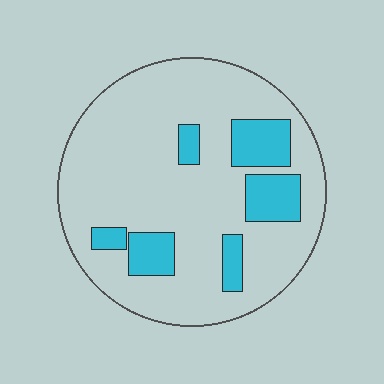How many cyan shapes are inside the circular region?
6.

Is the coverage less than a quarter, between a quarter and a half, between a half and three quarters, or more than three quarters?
Less than a quarter.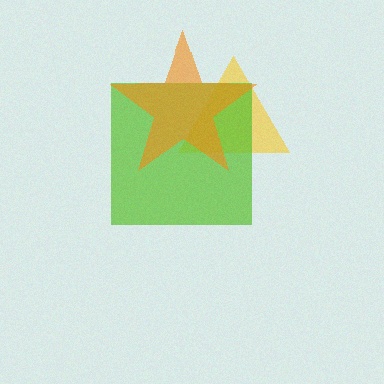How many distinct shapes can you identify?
There are 3 distinct shapes: a yellow triangle, a lime square, an orange star.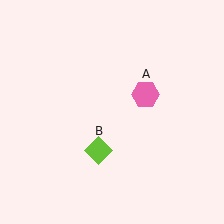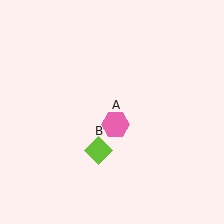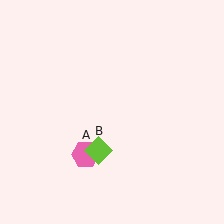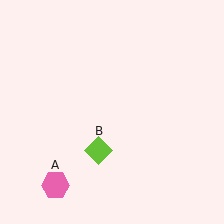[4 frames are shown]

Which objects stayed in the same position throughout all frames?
Lime diamond (object B) remained stationary.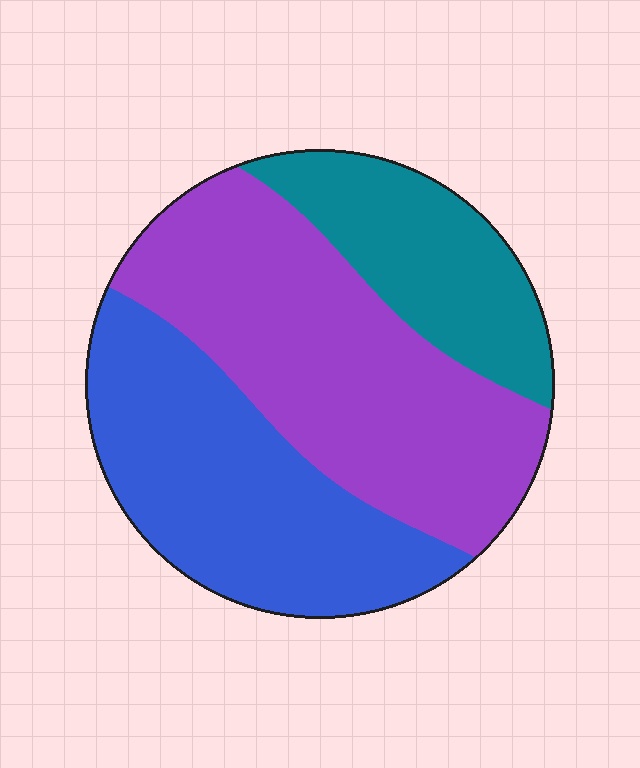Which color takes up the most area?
Purple, at roughly 45%.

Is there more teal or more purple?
Purple.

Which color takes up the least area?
Teal, at roughly 20%.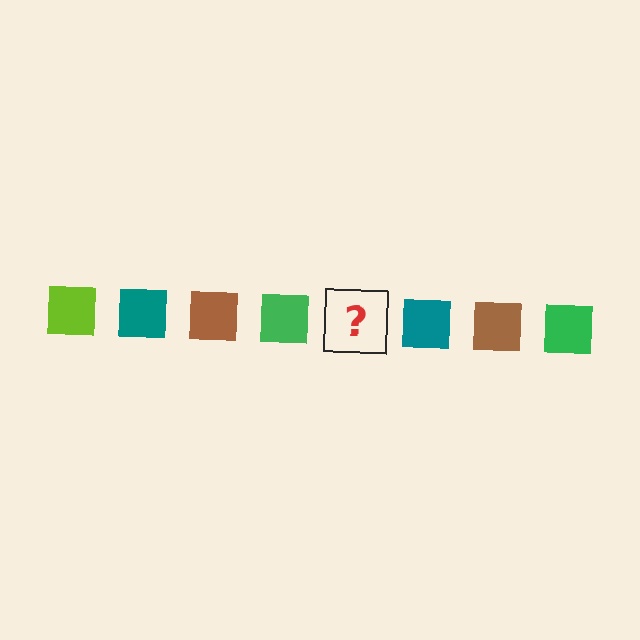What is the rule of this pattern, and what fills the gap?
The rule is that the pattern cycles through lime, teal, brown, green squares. The gap should be filled with a lime square.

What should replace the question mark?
The question mark should be replaced with a lime square.